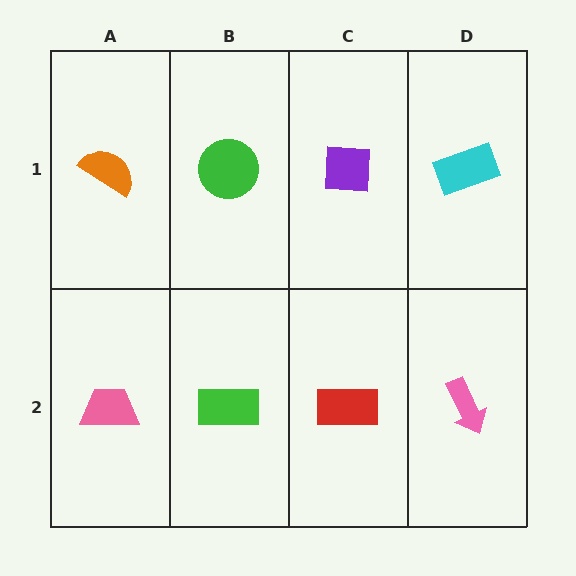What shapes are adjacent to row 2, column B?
A green circle (row 1, column B), a pink trapezoid (row 2, column A), a red rectangle (row 2, column C).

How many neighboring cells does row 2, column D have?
2.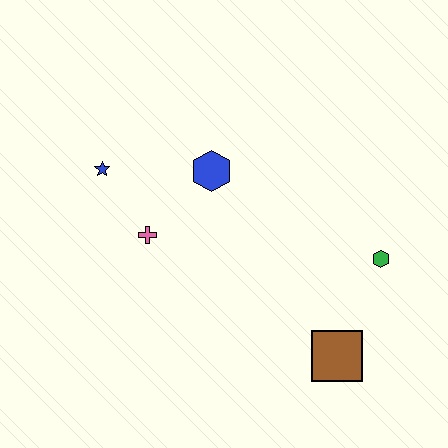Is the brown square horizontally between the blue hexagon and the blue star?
No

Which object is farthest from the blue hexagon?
The brown square is farthest from the blue hexagon.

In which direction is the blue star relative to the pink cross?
The blue star is above the pink cross.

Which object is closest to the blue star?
The pink cross is closest to the blue star.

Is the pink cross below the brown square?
No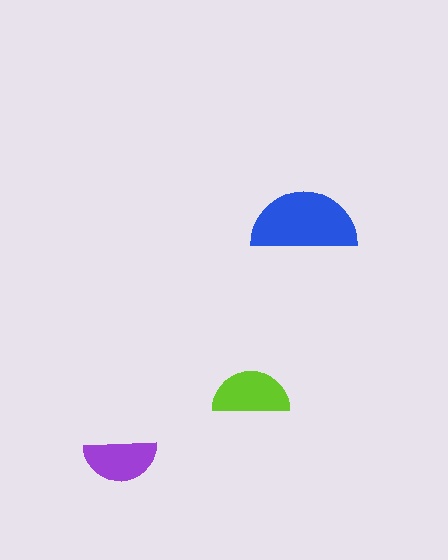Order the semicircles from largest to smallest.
the blue one, the lime one, the purple one.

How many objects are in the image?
There are 3 objects in the image.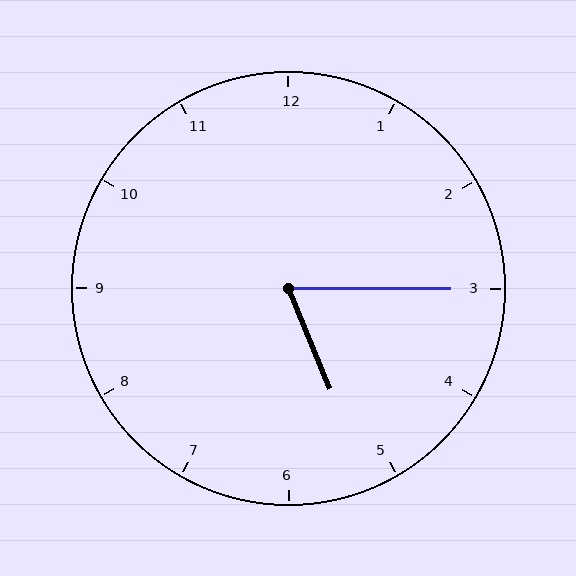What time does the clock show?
5:15.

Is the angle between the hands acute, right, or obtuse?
It is acute.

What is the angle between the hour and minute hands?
Approximately 68 degrees.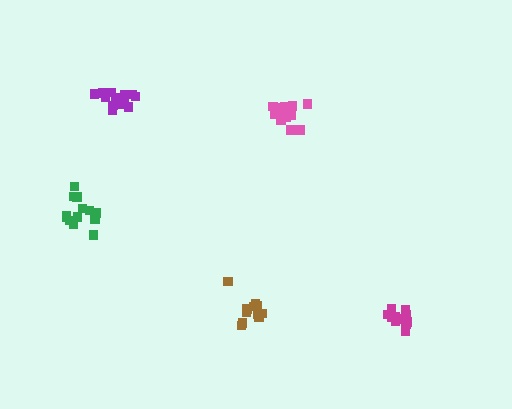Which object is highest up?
The purple cluster is topmost.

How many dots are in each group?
Group 1: 13 dots, Group 2: 12 dots, Group 3: 17 dots, Group 4: 13 dots, Group 5: 15 dots (70 total).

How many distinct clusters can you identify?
There are 5 distinct clusters.